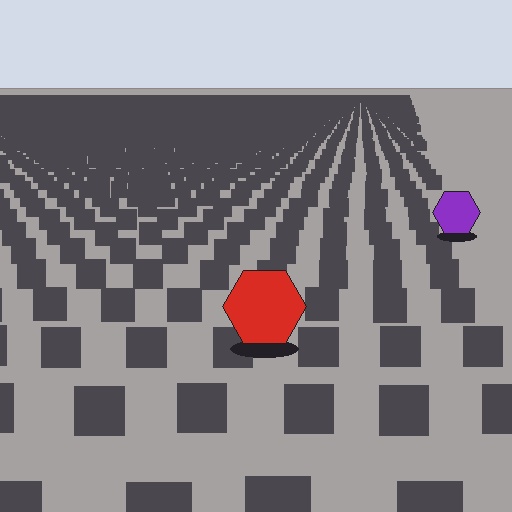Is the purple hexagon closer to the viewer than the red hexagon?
No. The red hexagon is closer — you can tell from the texture gradient: the ground texture is coarser near it.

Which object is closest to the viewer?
The red hexagon is closest. The texture marks near it are larger and more spread out.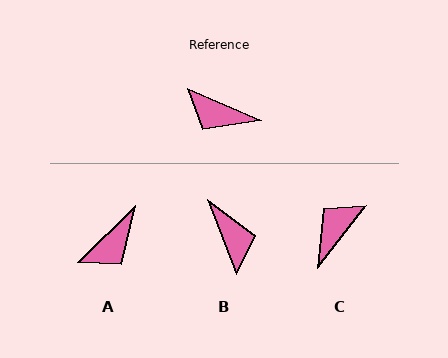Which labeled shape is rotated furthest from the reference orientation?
B, about 135 degrees away.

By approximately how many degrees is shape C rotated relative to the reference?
Approximately 104 degrees clockwise.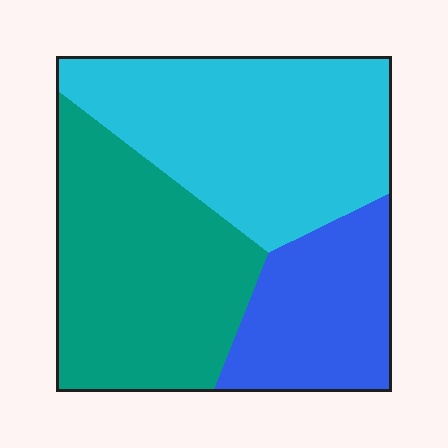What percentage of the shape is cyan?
Cyan takes up about two fifths (2/5) of the shape.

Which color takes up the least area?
Blue, at roughly 20%.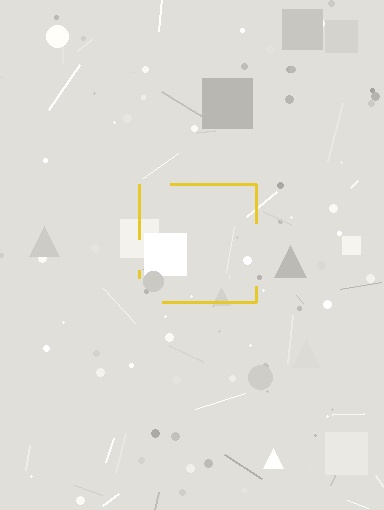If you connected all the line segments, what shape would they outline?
They would outline a square.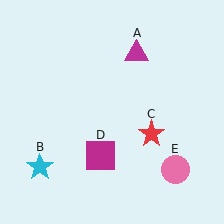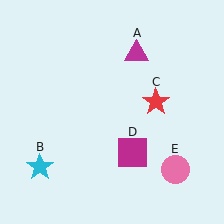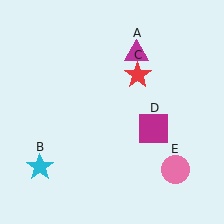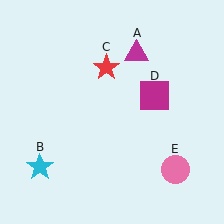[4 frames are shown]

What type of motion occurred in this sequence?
The red star (object C), magenta square (object D) rotated counterclockwise around the center of the scene.